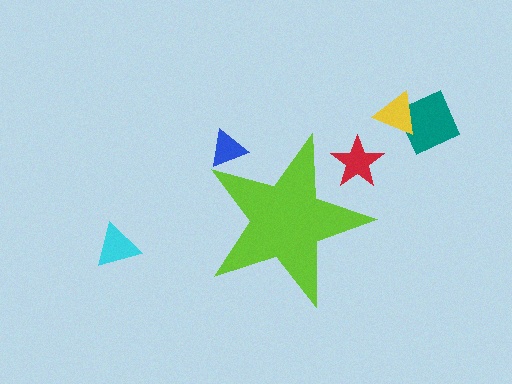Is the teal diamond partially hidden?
No, the teal diamond is fully visible.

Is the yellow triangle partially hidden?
No, the yellow triangle is fully visible.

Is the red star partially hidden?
Yes, the red star is partially hidden behind the lime star.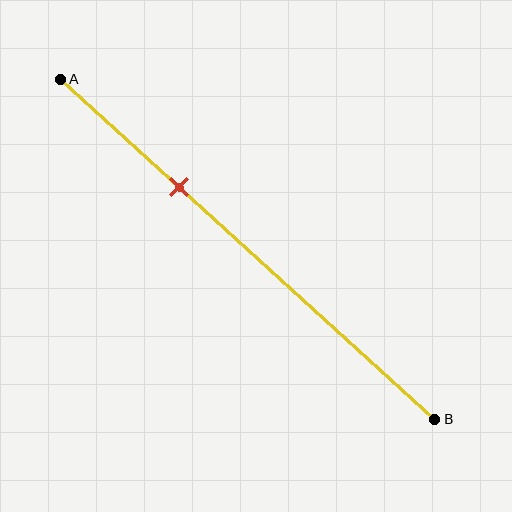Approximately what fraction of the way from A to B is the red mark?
The red mark is approximately 30% of the way from A to B.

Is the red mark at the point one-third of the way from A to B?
Yes, the mark is approximately at the one-third point.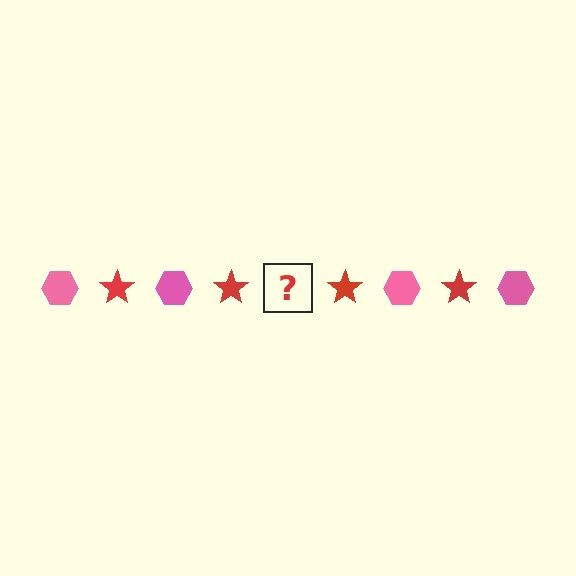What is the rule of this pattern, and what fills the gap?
The rule is that the pattern alternates between pink hexagon and red star. The gap should be filled with a pink hexagon.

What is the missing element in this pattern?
The missing element is a pink hexagon.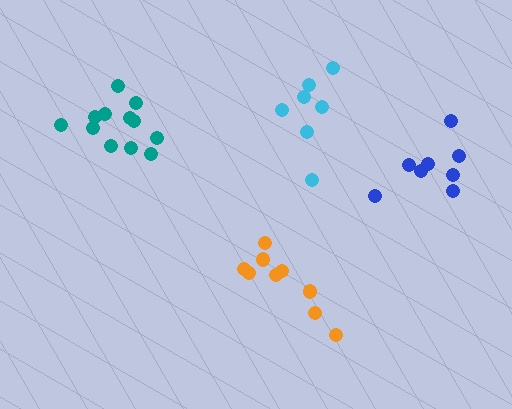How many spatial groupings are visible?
There are 4 spatial groupings.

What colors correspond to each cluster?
The clusters are colored: blue, cyan, teal, orange.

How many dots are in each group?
Group 1: 8 dots, Group 2: 7 dots, Group 3: 12 dots, Group 4: 9 dots (36 total).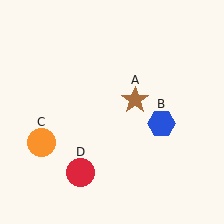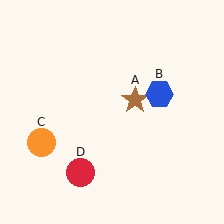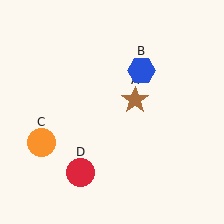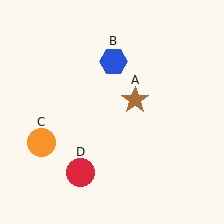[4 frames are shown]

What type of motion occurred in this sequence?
The blue hexagon (object B) rotated counterclockwise around the center of the scene.